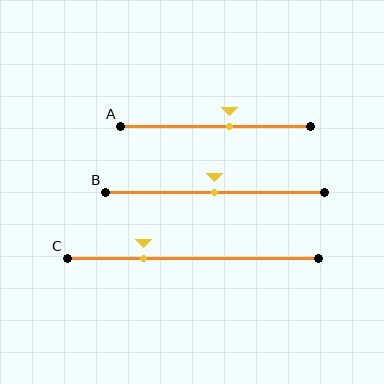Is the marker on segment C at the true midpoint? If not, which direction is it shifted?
No, the marker on segment C is shifted to the left by about 20% of the segment length.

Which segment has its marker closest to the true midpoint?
Segment B has its marker closest to the true midpoint.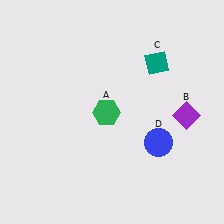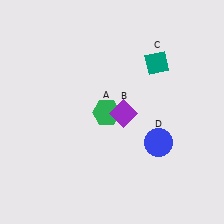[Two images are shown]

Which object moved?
The purple diamond (B) moved left.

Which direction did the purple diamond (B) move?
The purple diamond (B) moved left.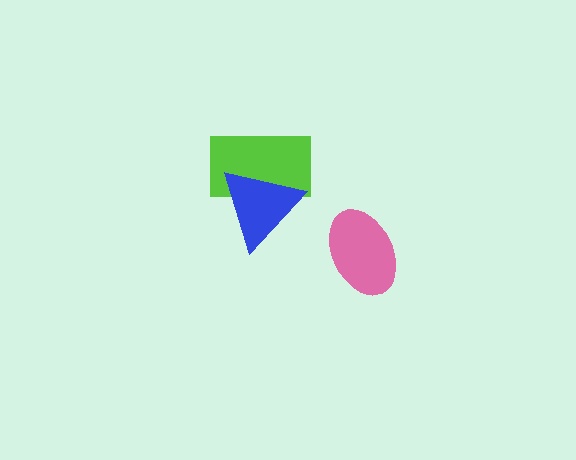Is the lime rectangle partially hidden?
Yes, it is partially covered by another shape.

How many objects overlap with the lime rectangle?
1 object overlaps with the lime rectangle.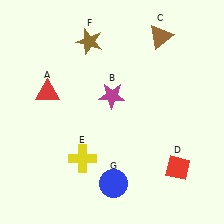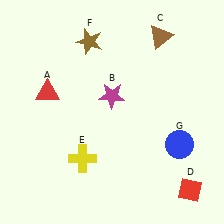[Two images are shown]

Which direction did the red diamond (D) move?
The red diamond (D) moved down.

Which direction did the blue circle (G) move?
The blue circle (G) moved right.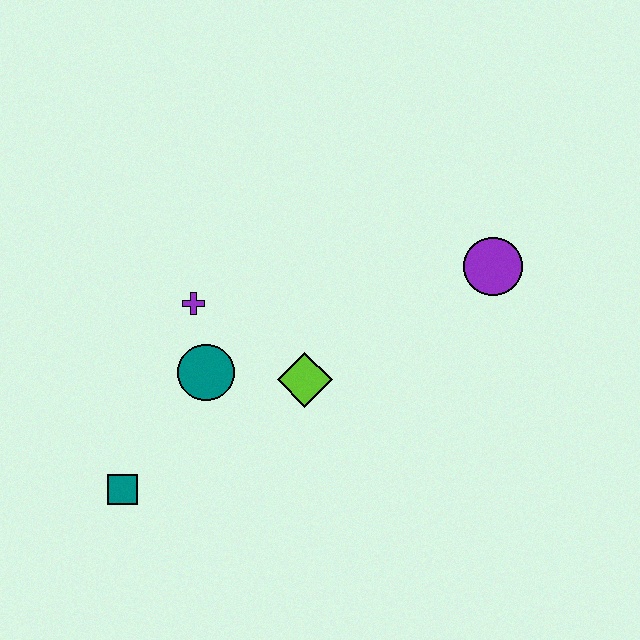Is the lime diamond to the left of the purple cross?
No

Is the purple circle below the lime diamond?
No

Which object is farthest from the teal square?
The purple circle is farthest from the teal square.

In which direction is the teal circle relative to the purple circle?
The teal circle is to the left of the purple circle.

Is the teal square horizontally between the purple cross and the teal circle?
No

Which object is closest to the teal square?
The teal circle is closest to the teal square.